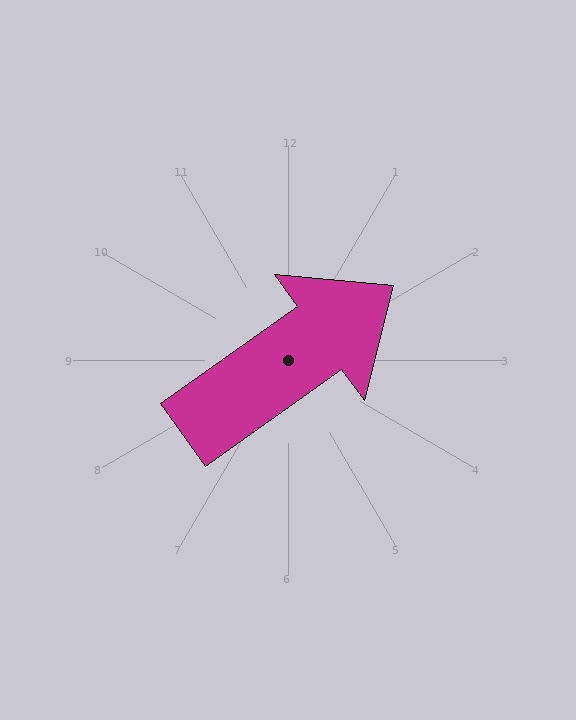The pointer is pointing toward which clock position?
Roughly 2 o'clock.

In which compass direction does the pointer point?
Northeast.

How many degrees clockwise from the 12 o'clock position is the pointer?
Approximately 55 degrees.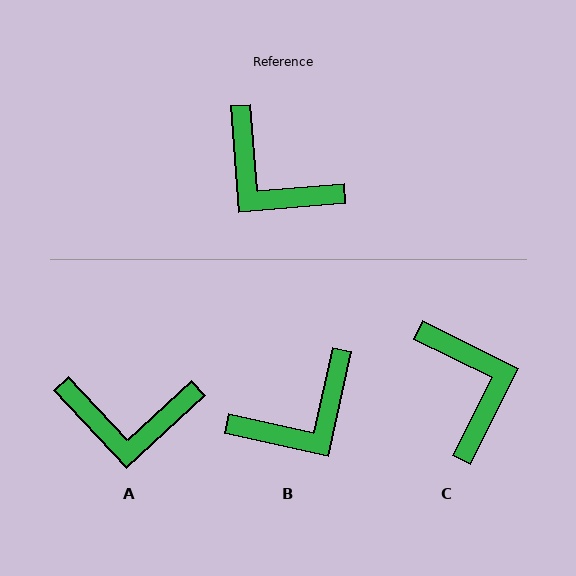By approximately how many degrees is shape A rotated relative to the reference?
Approximately 38 degrees counter-clockwise.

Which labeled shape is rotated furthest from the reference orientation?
C, about 149 degrees away.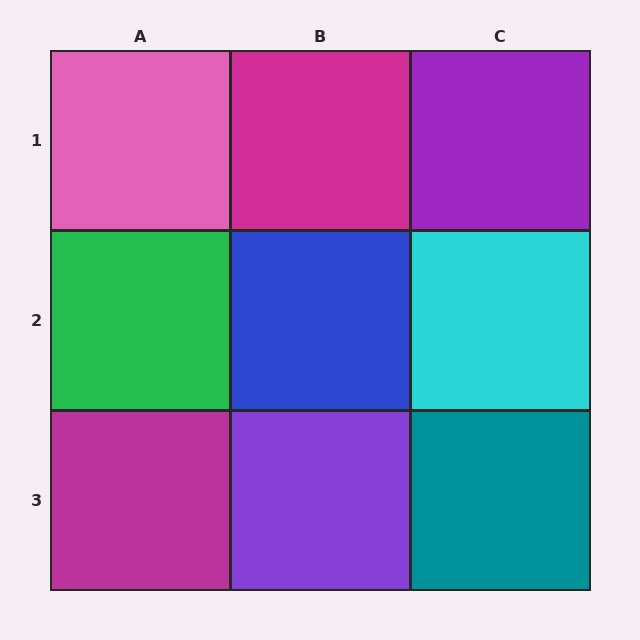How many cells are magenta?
2 cells are magenta.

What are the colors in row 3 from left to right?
Magenta, purple, teal.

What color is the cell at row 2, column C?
Cyan.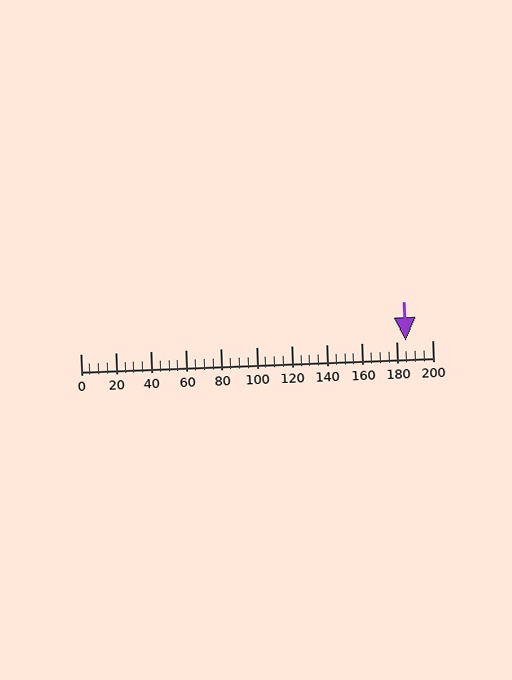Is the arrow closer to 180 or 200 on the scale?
The arrow is closer to 180.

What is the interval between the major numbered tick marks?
The major tick marks are spaced 20 units apart.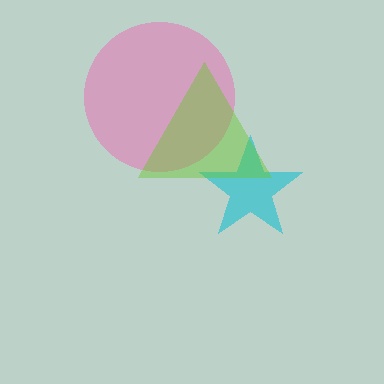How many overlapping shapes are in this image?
There are 3 overlapping shapes in the image.